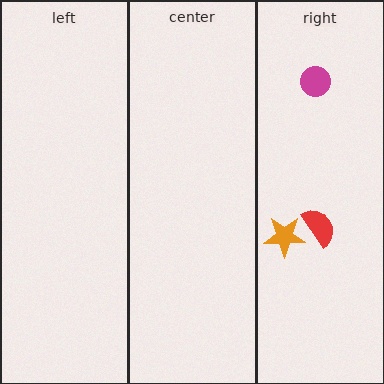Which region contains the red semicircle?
The right region.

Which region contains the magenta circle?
The right region.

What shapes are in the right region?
The orange star, the red semicircle, the magenta circle.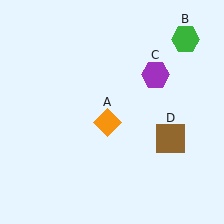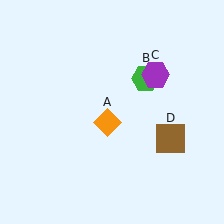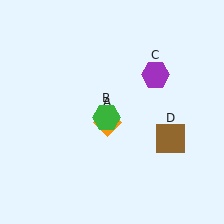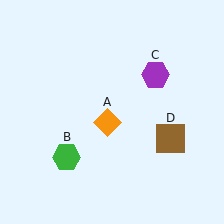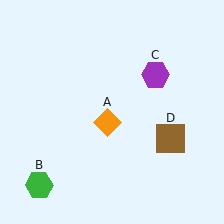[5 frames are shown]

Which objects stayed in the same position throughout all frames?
Orange diamond (object A) and purple hexagon (object C) and brown square (object D) remained stationary.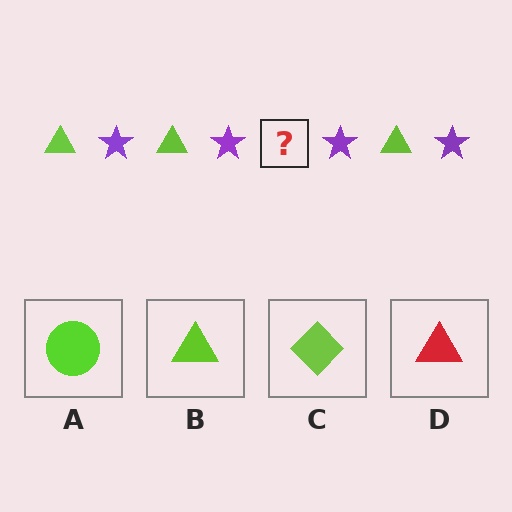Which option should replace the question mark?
Option B.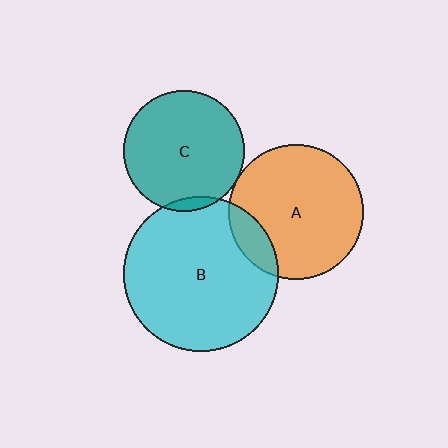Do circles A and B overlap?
Yes.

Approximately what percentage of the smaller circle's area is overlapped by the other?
Approximately 15%.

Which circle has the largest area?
Circle B (cyan).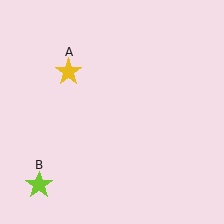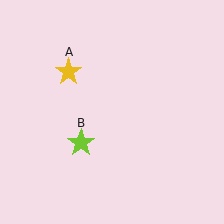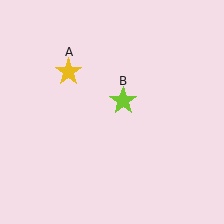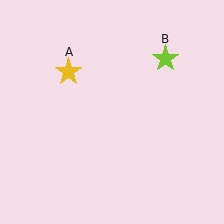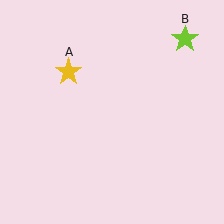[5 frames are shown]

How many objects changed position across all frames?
1 object changed position: lime star (object B).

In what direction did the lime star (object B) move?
The lime star (object B) moved up and to the right.